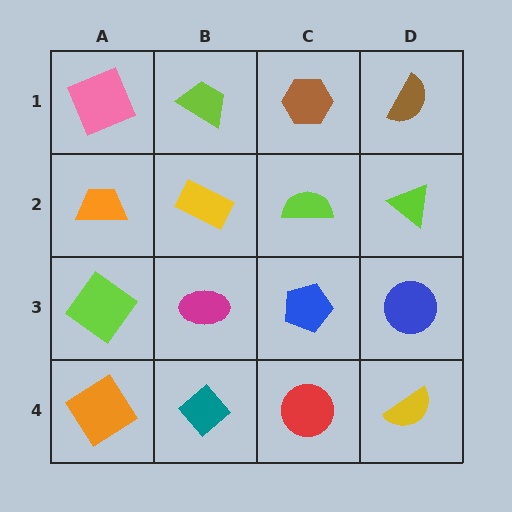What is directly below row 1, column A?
An orange trapezoid.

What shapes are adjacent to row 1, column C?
A lime semicircle (row 2, column C), a lime trapezoid (row 1, column B), a brown semicircle (row 1, column D).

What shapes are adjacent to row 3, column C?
A lime semicircle (row 2, column C), a red circle (row 4, column C), a magenta ellipse (row 3, column B), a blue circle (row 3, column D).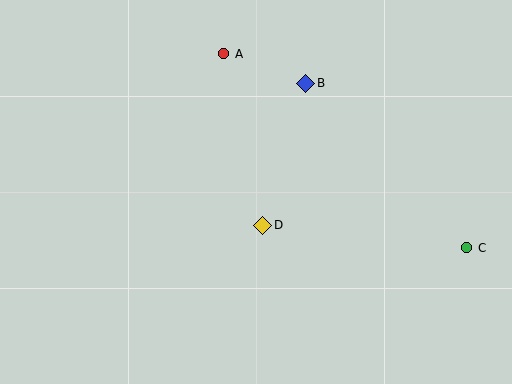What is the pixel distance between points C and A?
The distance between C and A is 311 pixels.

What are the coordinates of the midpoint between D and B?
The midpoint between D and B is at (284, 154).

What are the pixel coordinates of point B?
Point B is at (306, 83).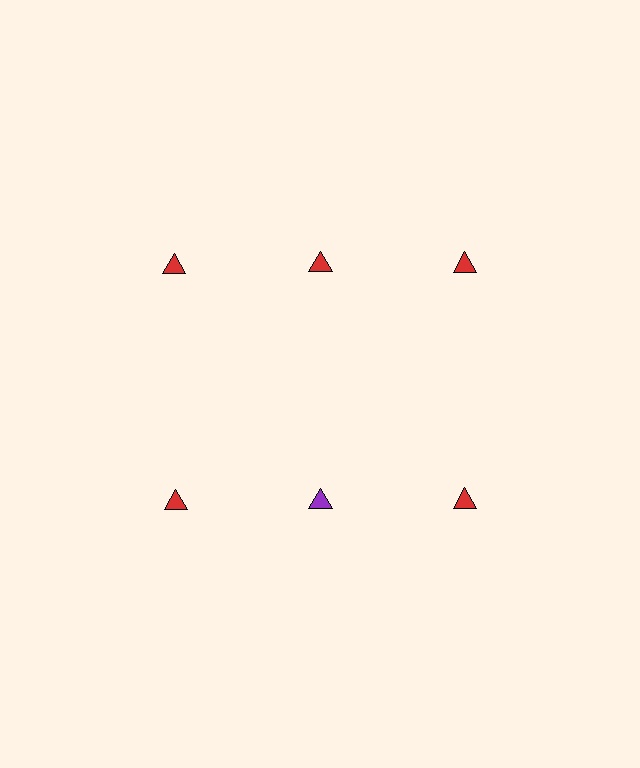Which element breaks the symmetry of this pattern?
The purple triangle in the second row, second from left column breaks the symmetry. All other shapes are red triangles.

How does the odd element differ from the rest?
It has a different color: purple instead of red.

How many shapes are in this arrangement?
There are 6 shapes arranged in a grid pattern.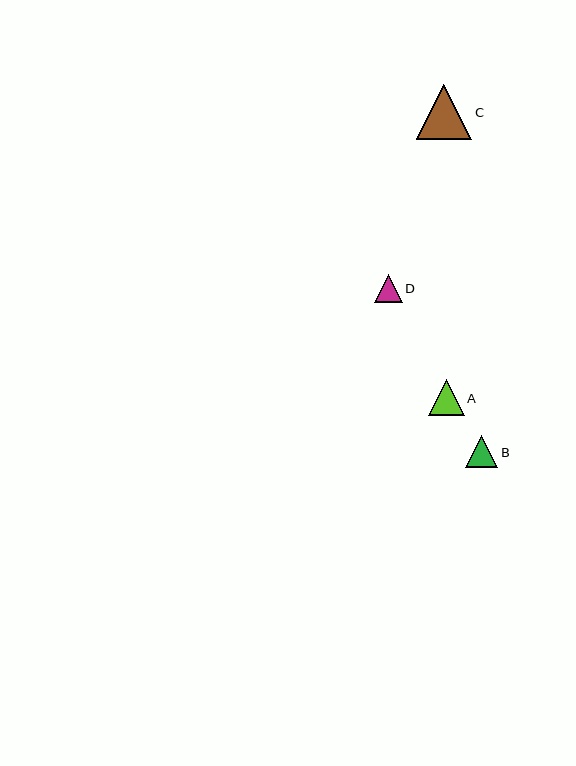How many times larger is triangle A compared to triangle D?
Triangle A is approximately 1.3 times the size of triangle D.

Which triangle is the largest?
Triangle C is the largest with a size of approximately 55 pixels.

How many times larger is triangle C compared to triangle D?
Triangle C is approximately 2.0 times the size of triangle D.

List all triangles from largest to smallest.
From largest to smallest: C, A, B, D.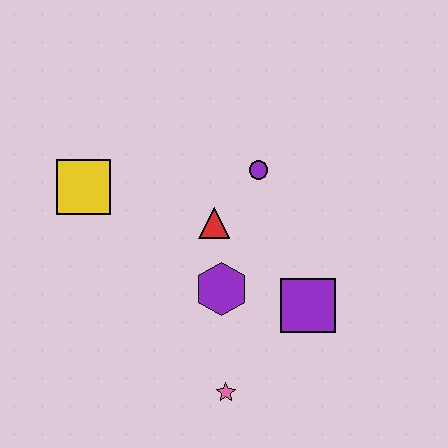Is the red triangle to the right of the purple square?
No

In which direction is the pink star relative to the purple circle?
The pink star is below the purple circle.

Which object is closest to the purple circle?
The red triangle is closest to the purple circle.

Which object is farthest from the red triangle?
The pink star is farthest from the red triangle.